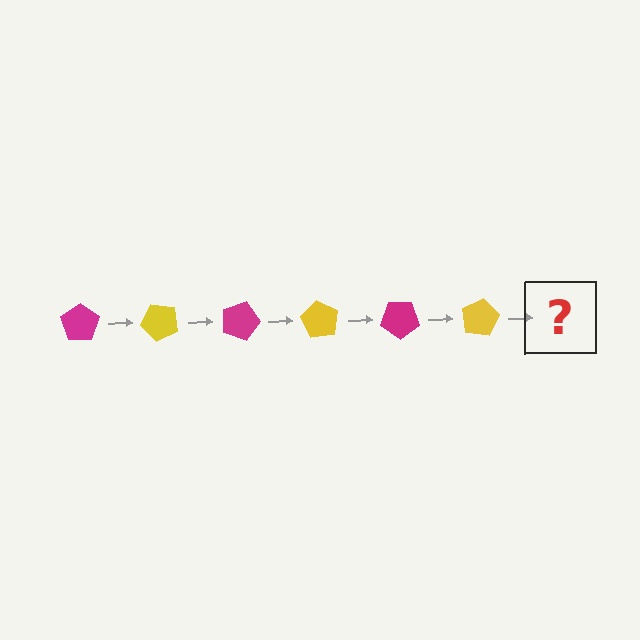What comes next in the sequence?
The next element should be a magenta pentagon, rotated 270 degrees from the start.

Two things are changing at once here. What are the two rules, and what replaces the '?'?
The two rules are that it rotates 45 degrees each step and the color cycles through magenta and yellow. The '?' should be a magenta pentagon, rotated 270 degrees from the start.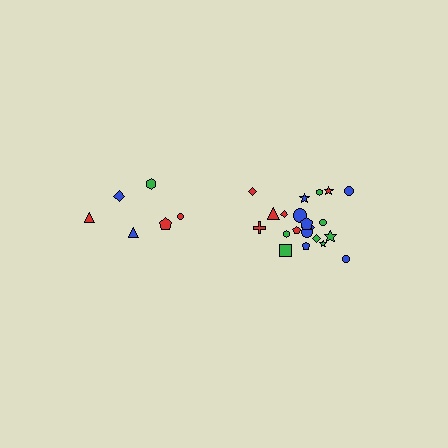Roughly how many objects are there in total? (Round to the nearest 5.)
Roughly 30 objects in total.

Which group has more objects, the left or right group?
The right group.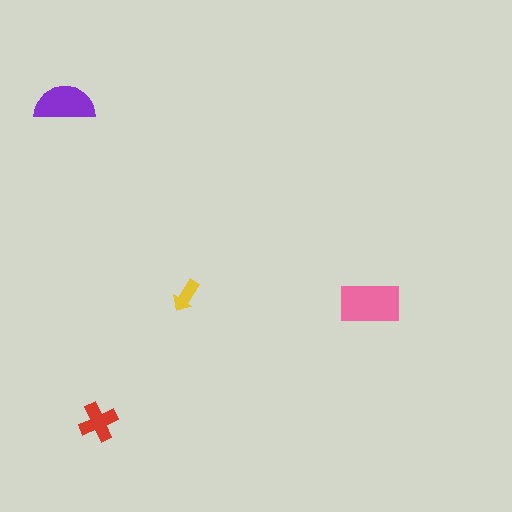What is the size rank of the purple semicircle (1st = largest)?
2nd.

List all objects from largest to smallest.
The pink rectangle, the purple semicircle, the red cross, the yellow arrow.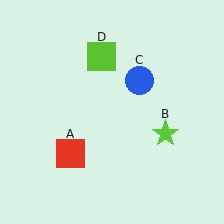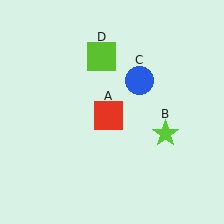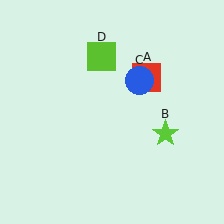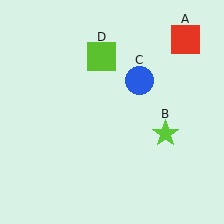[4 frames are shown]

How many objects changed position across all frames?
1 object changed position: red square (object A).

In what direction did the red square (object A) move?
The red square (object A) moved up and to the right.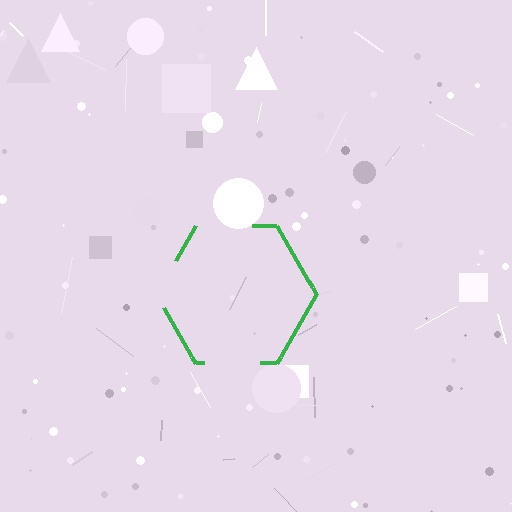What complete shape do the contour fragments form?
The contour fragments form a hexagon.